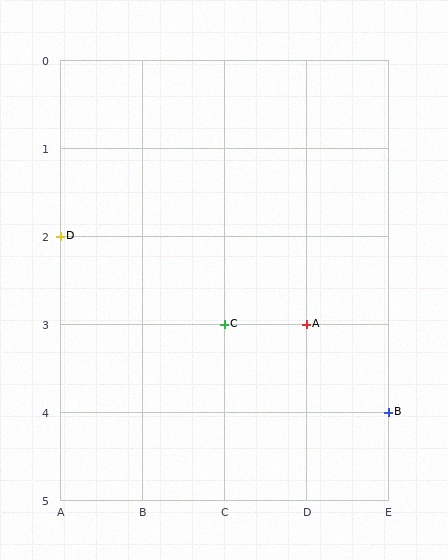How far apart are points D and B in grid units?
Points D and B are 4 columns and 2 rows apart (about 4.5 grid units diagonally).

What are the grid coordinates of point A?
Point A is at grid coordinates (D, 3).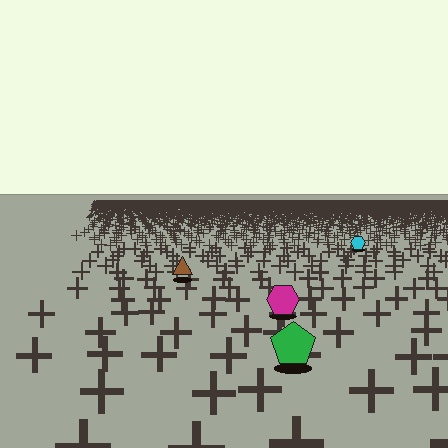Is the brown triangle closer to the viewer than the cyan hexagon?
Yes. The brown triangle is closer — you can tell from the texture gradient: the ground texture is coarser near it.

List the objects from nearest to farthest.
From nearest to farthest: the green pentagon, the magenta hexagon, the brown triangle, the cyan hexagon.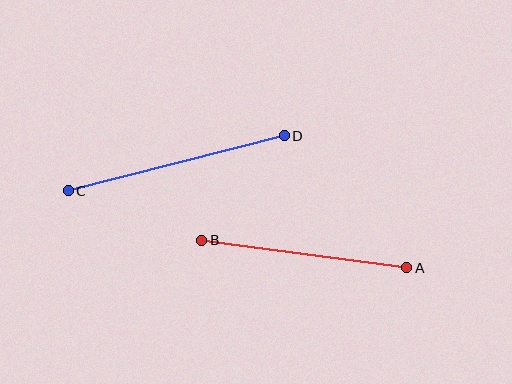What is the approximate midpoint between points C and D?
The midpoint is at approximately (176, 163) pixels.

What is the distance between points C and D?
The distance is approximately 223 pixels.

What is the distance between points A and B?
The distance is approximately 207 pixels.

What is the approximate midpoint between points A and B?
The midpoint is at approximately (304, 254) pixels.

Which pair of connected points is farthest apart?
Points C and D are farthest apart.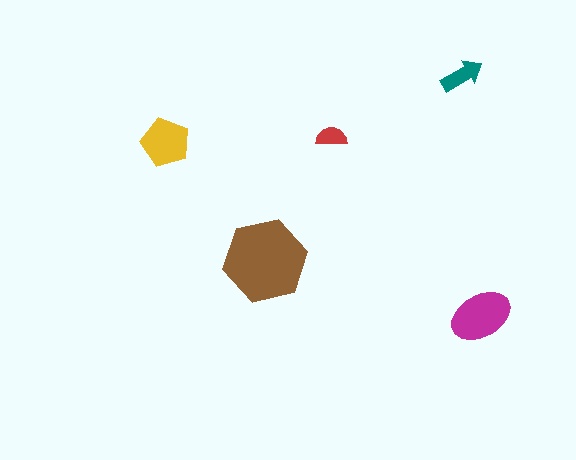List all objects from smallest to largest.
The red semicircle, the teal arrow, the yellow pentagon, the magenta ellipse, the brown hexagon.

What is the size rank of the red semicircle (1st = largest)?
5th.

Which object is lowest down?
The magenta ellipse is bottommost.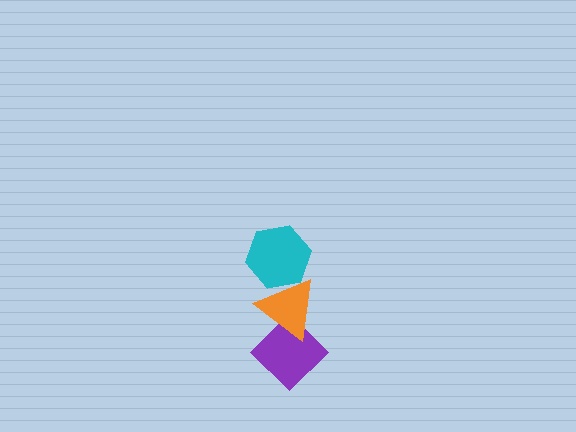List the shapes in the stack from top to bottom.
From top to bottom: the cyan hexagon, the orange triangle, the purple diamond.